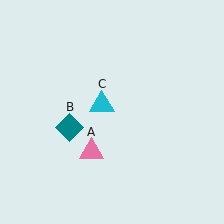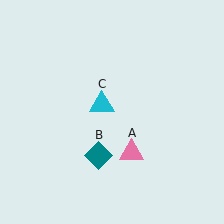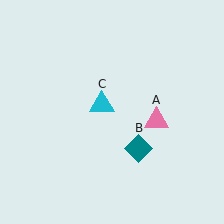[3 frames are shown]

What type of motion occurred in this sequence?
The pink triangle (object A), teal diamond (object B) rotated counterclockwise around the center of the scene.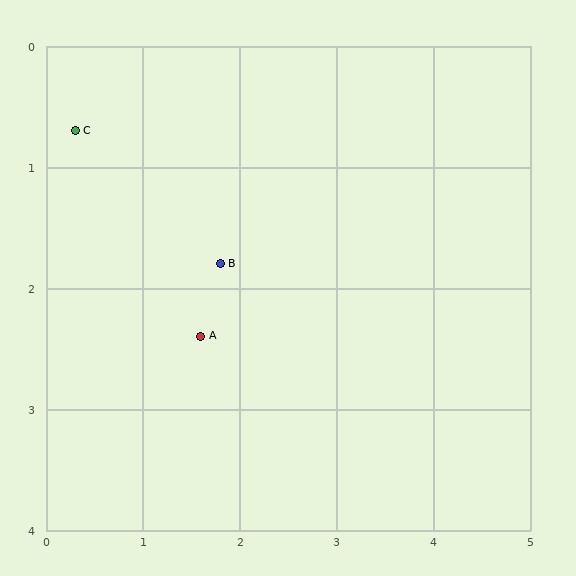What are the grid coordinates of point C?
Point C is at approximately (0.3, 0.7).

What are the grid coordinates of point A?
Point A is at approximately (1.6, 2.4).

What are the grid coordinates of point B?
Point B is at approximately (1.8, 1.8).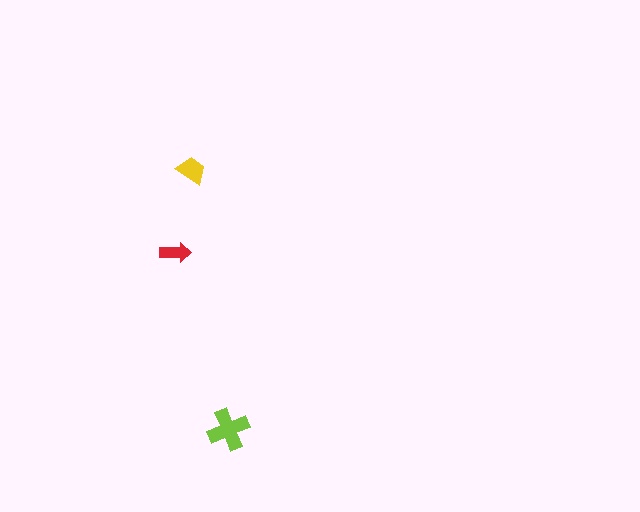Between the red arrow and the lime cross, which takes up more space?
The lime cross.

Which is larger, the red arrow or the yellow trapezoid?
The yellow trapezoid.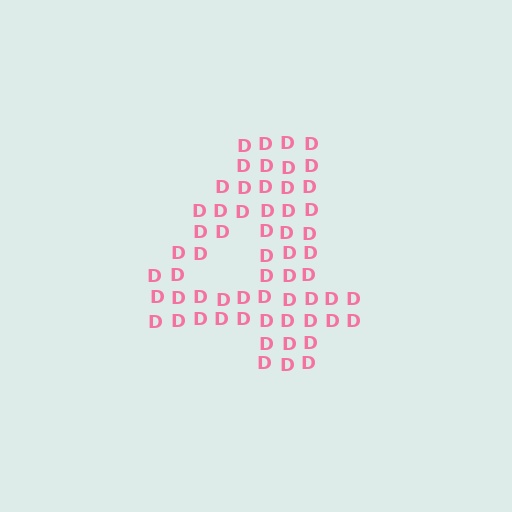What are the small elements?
The small elements are letter D's.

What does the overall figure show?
The overall figure shows the digit 4.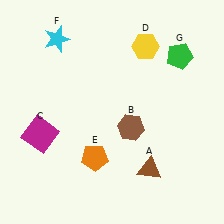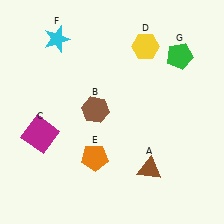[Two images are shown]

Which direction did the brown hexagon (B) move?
The brown hexagon (B) moved left.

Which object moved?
The brown hexagon (B) moved left.